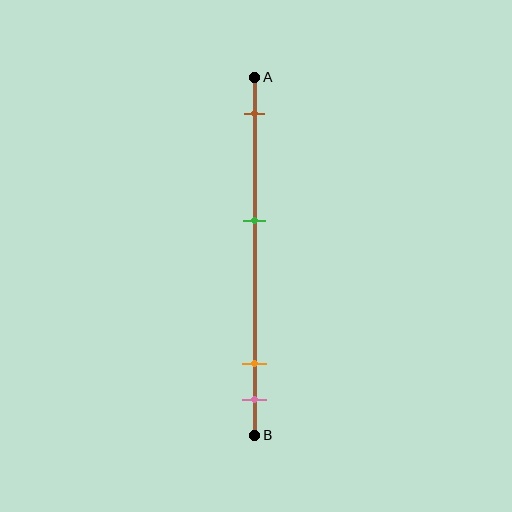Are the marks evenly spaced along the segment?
No, the marks are not evenly spaced.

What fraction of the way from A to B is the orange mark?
The orange mark is approximately 80% (0.8) of the way from A to B.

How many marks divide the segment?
There are 4 marks dividing the segment.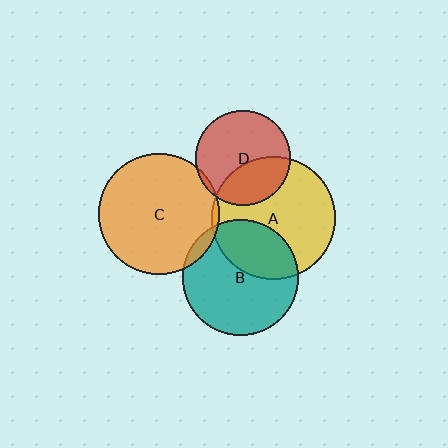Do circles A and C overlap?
Yes.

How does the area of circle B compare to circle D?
Approximately 1.5 times.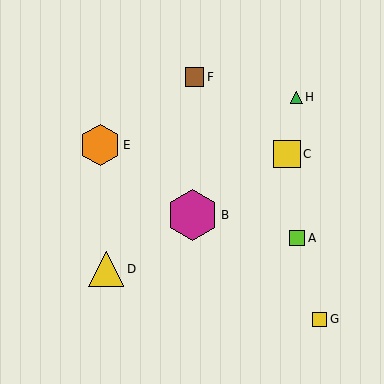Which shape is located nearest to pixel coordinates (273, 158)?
The yellow square (labeled C) at (287, 154) is nearest to that location.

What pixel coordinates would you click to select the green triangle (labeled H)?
Click at (296, 97) to select the green triangle H.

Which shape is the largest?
The magenta hexagon (labeled B) is the largest.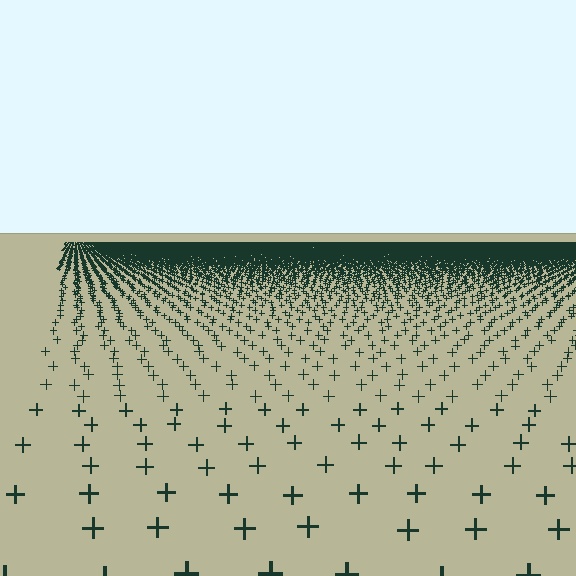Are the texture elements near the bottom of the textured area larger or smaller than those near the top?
Larger. Near the bottom, elements are closer to the viewer and appear at a bigger on-screen size.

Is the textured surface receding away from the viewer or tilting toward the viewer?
The surface is receding away from the viewer. Texture elements get smaller and denser toward the top.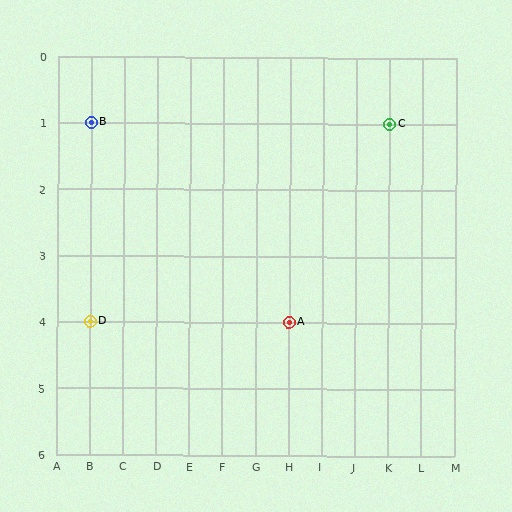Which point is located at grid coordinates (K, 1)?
Point C is at (K, 1).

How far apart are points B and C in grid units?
Points B and C are 9 columns apart.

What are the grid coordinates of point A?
Point A is at grid coordinates (H, 4).